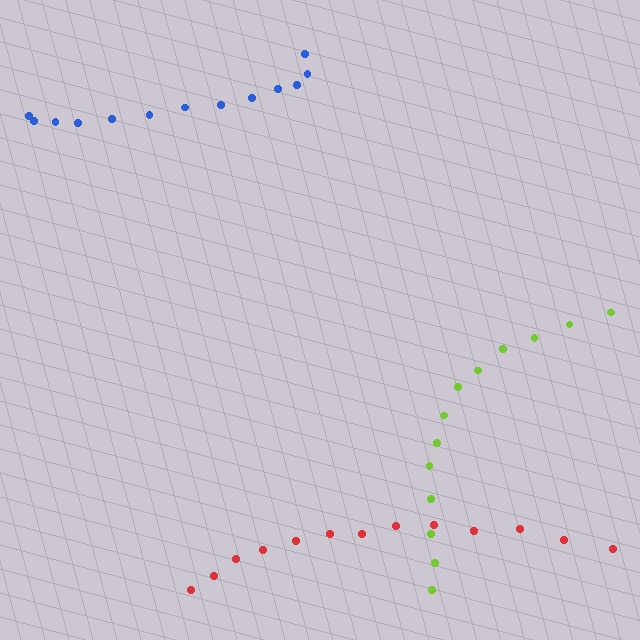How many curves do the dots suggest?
There are 3 distinct paths.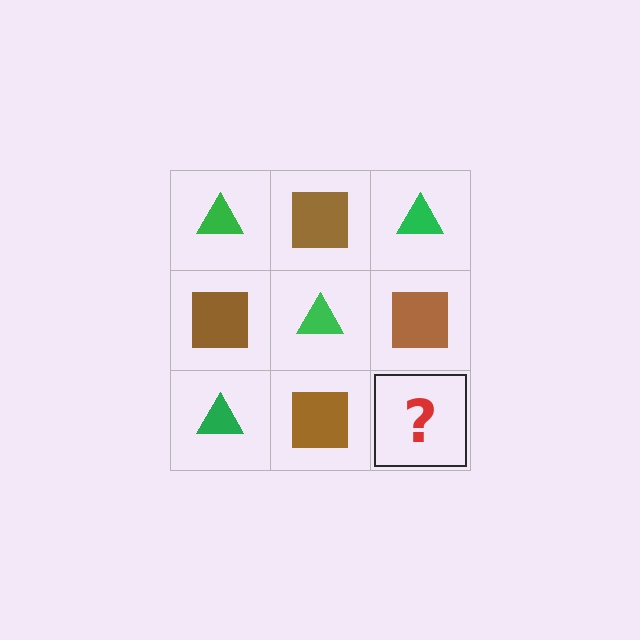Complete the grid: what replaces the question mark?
The question mark should be replaced with a green triangle.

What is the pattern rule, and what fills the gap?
The rule is that it alternates green triangle and brown square in a checkerboard pattern. The gap should be filled with a green triangle.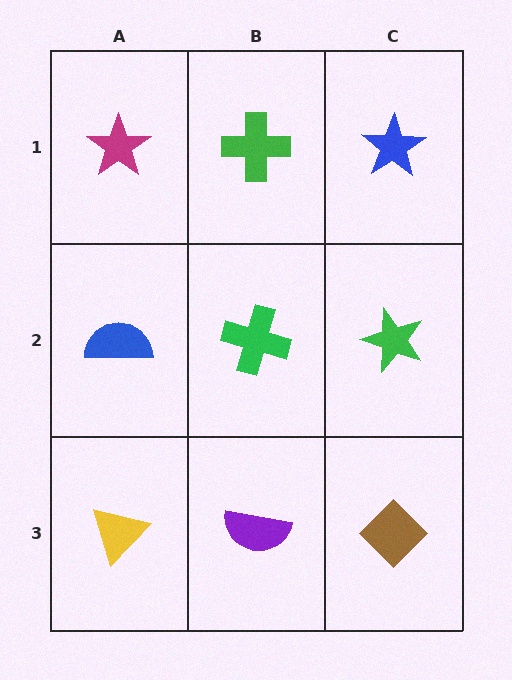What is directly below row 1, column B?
A green cross.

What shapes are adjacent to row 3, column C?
A green star (row 2, column C), a purple semicircle (row 3, column B).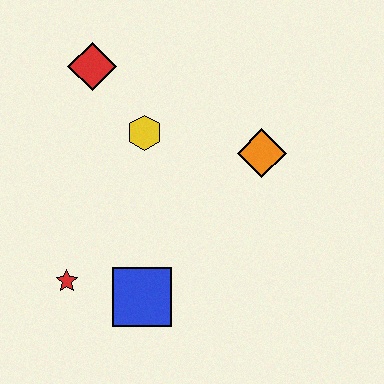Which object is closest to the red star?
The blue square is closest to the red star.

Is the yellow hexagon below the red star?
No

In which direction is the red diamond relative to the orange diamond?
The red diamond is to the left of the orange diamond.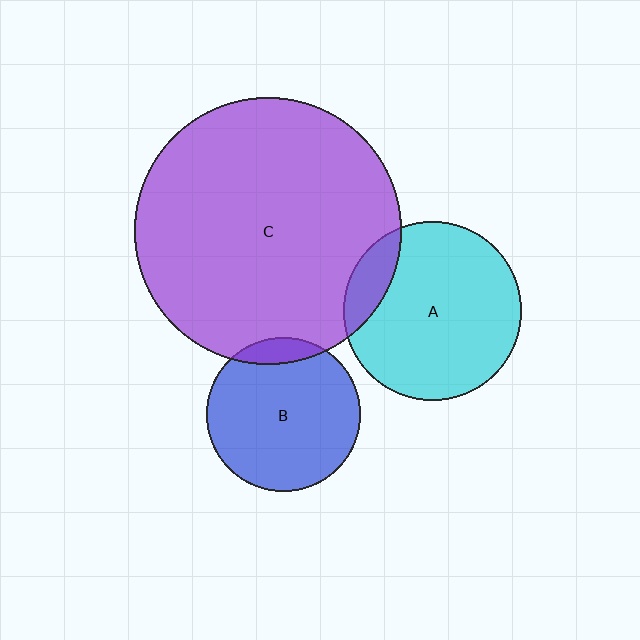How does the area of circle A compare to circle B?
Approximately 1.3 times.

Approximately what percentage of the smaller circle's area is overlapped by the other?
Approximately 10%.